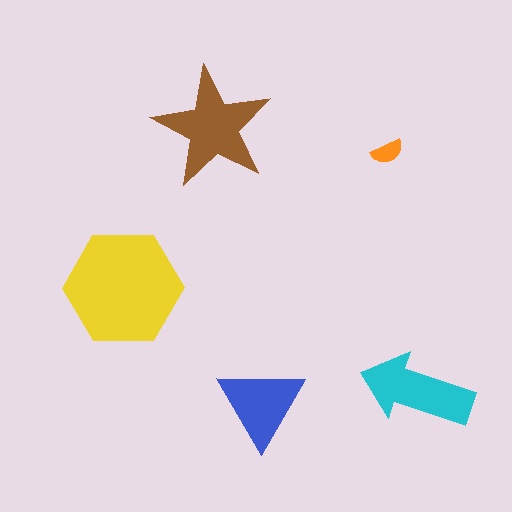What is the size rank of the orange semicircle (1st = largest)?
5th.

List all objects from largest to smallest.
The yellow hexagon, the brown star, the cyan arrow, the blue triangle, the orange semicircle.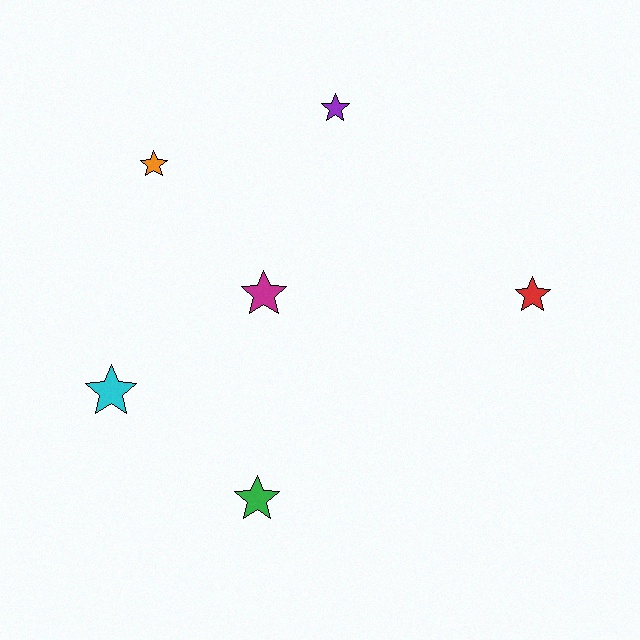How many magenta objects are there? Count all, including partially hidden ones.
There is 1 magenta object.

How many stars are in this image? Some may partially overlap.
There are 6 stars.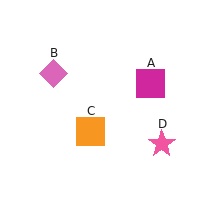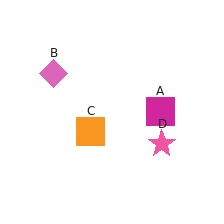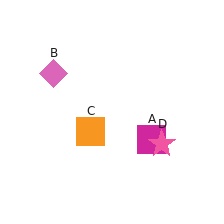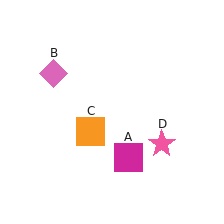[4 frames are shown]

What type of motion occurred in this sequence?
The magenta square (object A) rotated clockwise around the center of the scene.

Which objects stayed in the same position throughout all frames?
Pink diamond (object B) and orange square (object C) and pink star (object D) remained stationary.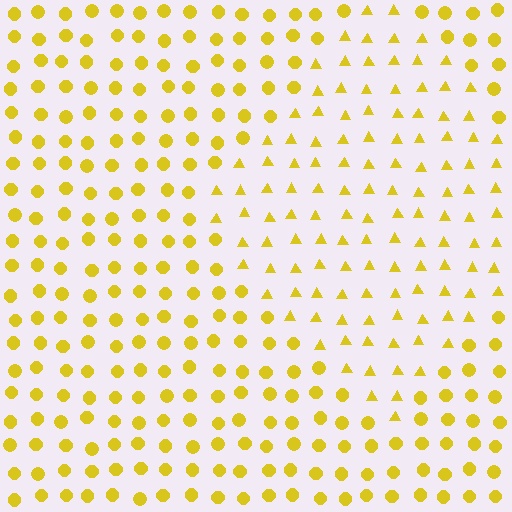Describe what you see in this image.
The image is filled with small yellow elements arranged in a uniform grid. A diamond-shaped region contains triangles, while the surrounding area contains circles. The boundary is defined purely by the change in element shape.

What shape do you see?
I see a diamond.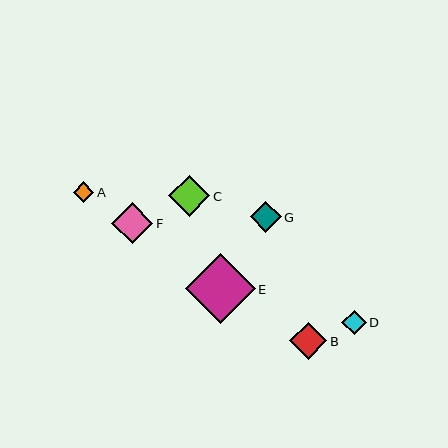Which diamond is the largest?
Diamond E is the largest with a size of approximately 69 pixels.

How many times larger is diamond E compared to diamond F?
Diamond E is approximately 1.7 times the size of diamond F.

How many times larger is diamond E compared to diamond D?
Diamond E is approximately 2.8 times the size of diamond D.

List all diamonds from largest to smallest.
From largest to smallest: E, F, C, B, G, D, A.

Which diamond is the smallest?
Diamond A is the smallest with a size of approximately 20 pixels.